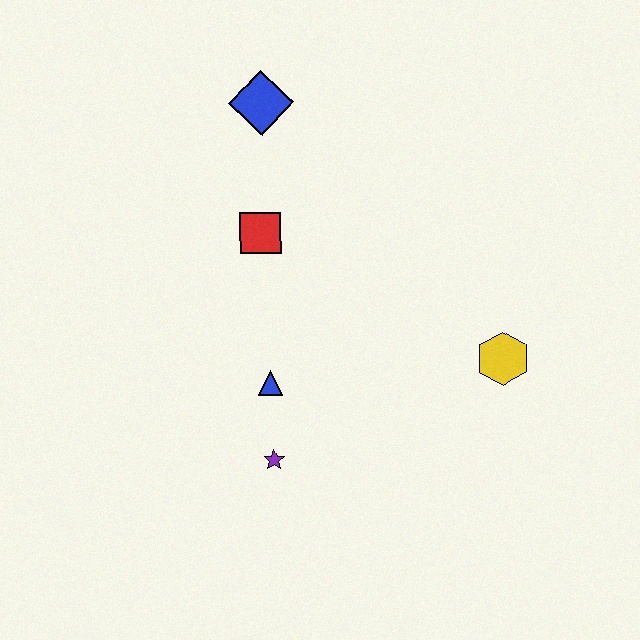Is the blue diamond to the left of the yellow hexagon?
Yes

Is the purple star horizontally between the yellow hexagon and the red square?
Yes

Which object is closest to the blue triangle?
The purple star is closest to the blue triangle.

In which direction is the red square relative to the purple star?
The red square is above the purple star.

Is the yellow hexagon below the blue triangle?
No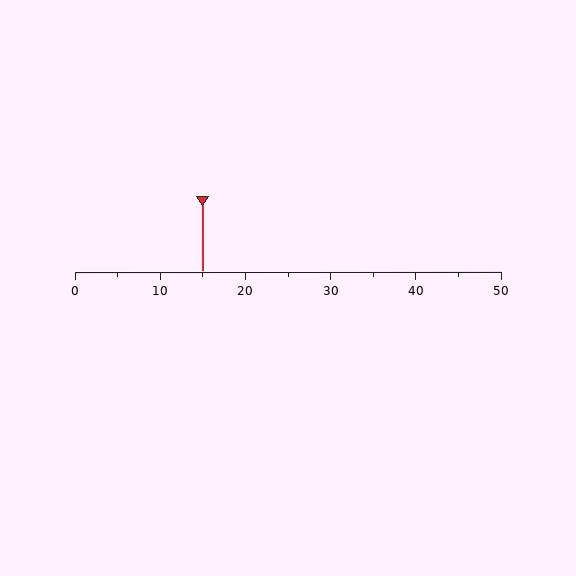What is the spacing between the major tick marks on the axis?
The major ticks are spaced 10 apart.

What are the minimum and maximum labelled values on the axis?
The axis runs from 0 to 50.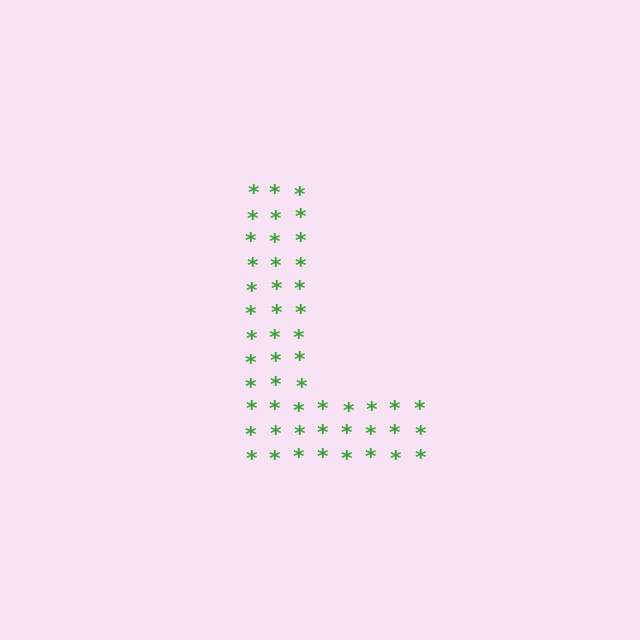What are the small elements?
The small elements are asterisks.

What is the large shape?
The large shape is the letter L.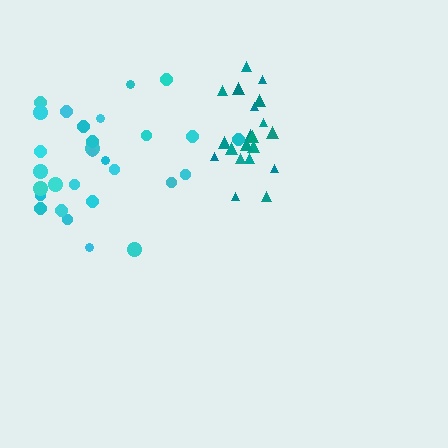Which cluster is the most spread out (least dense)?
Cyan.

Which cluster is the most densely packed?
Teal.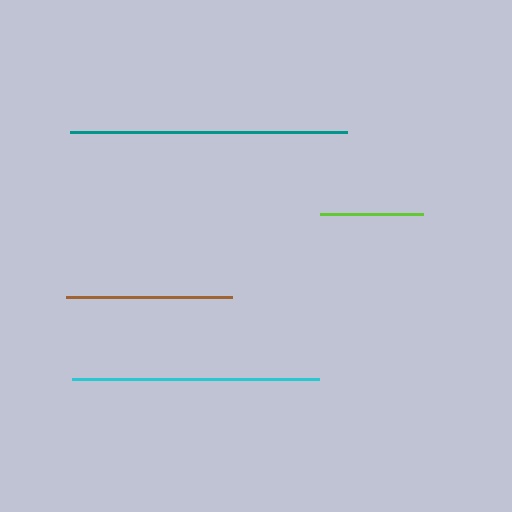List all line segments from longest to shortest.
From longest to shortest: teal, cyan, brown, lime.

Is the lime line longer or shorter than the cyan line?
The cyan line is longer than the lime line.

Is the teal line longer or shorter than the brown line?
The teal line is longer than the brown line.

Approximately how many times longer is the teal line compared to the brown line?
The teal line is approximately 1.7 times the length of the brown line.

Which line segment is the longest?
The teal line is the longest at approximately 277 pixels.